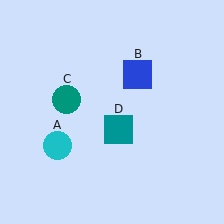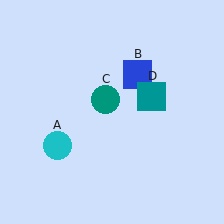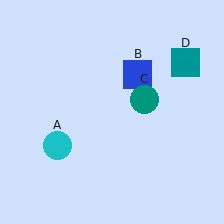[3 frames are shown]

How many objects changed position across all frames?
2 objects changed position: teal circle (object C), teal square (object D).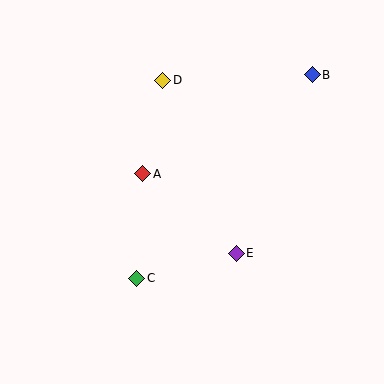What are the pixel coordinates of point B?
Point B is at (312, 75).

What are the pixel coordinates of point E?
Point E is at (236, 253).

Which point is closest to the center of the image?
Point A at (143, 174) is closest to the center.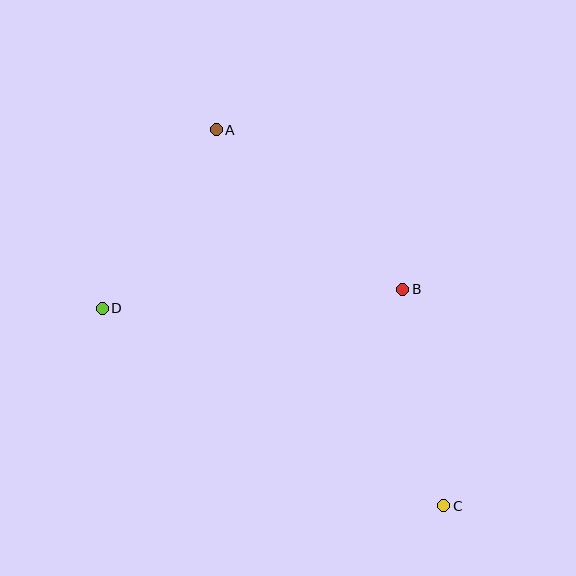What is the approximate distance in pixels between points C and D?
The distance between C and D is approximately 394 pixels.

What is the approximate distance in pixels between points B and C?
The distance between B and C is approximately 220 pixels.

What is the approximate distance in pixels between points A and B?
The distance between A and B is approximately 246 pixels.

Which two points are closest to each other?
Points A and D are closest to each other.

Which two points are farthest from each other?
Points A and C are farthest from each other.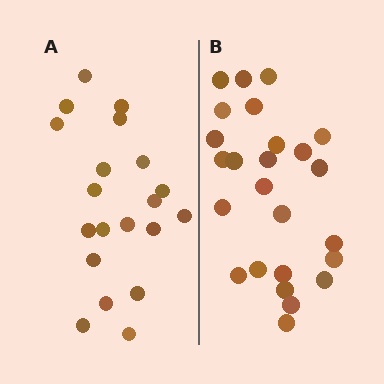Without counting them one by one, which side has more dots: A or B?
Region B (the right region) has more dots.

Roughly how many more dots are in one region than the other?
Region B has about 5 more dots than region A.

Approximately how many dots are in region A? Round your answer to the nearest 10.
About 20 dots.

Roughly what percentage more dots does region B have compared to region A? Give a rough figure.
About 25% more.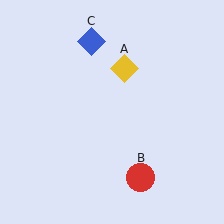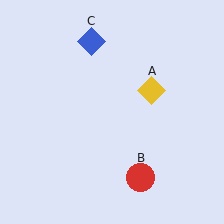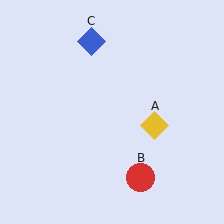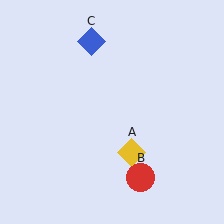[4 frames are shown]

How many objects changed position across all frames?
1 object changed position: yellow diamond (object A).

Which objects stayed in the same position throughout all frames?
Red circle (object B) and blue diamond (object C) remained stationary.